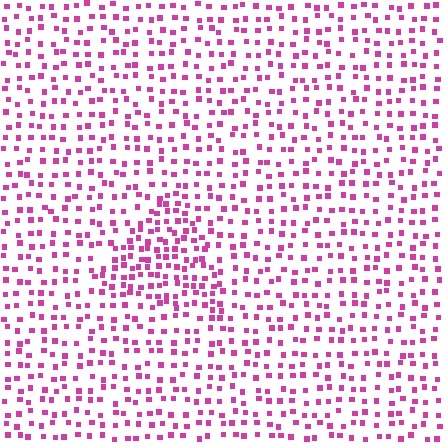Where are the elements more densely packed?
The elements are more densely packed inside the triangle boundary.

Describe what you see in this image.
The image contains small magenta elements arranged at two different densities. A triangle-shaped region is visible where the elements are more densely packed than the surrounding area.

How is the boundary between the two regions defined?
The boundary is defined by a change in element density (approximately 1.7x ratio). All elements are the same color, size, and shape.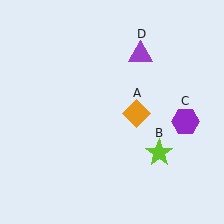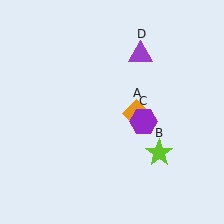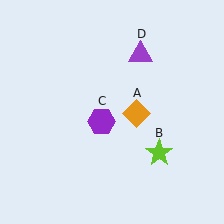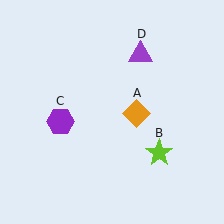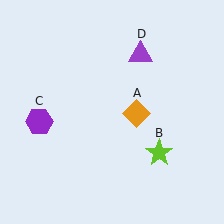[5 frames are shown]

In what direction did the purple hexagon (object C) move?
The purple hexagon (object C) moved left.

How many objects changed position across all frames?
1 object changed position: purple hexagon (object C).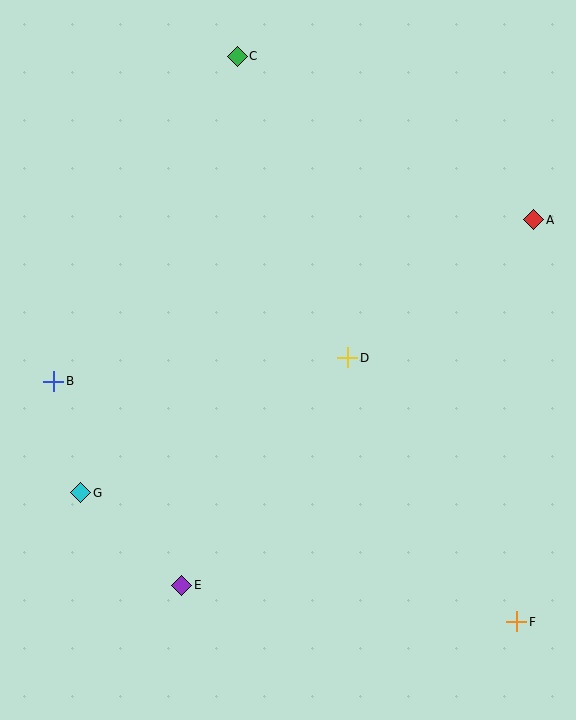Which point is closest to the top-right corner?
Point A is closest to the top-right corner.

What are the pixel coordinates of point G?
Point G is at (81, 493).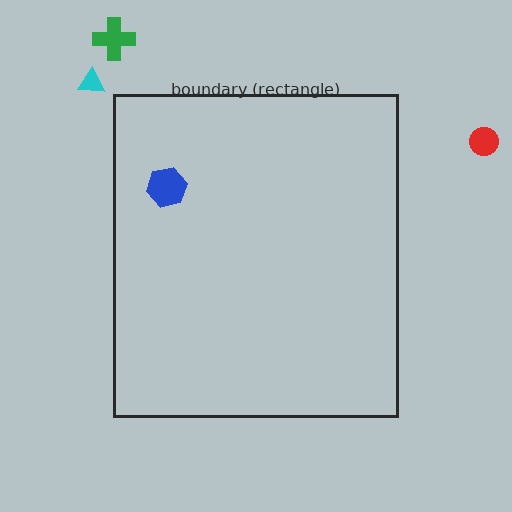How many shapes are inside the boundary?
1 inside, 3 outside.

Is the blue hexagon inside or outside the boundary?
Inside.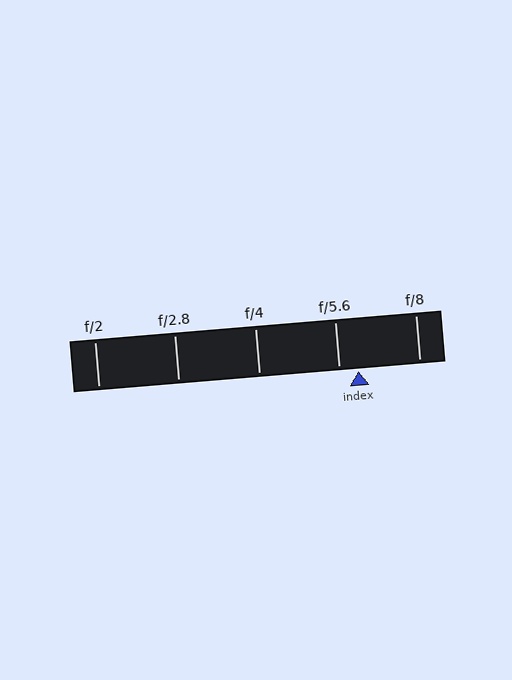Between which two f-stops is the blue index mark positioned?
The index mark is between f/5.6 and f/8.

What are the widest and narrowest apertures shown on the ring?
The widest aperture shown is f/2 and the narrowest is f/8.